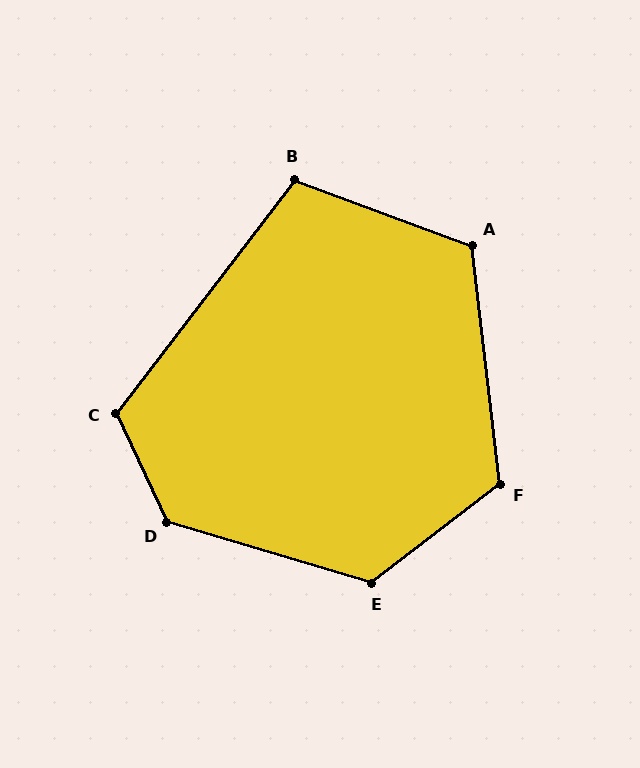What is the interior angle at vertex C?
Approximately 118 degrees (obtuse).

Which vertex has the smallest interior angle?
B, at approximately 107 degrees.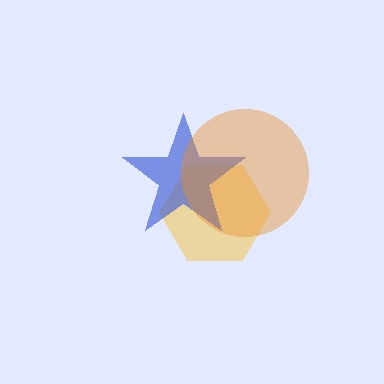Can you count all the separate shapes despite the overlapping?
Yes, there are 3 separate shapes.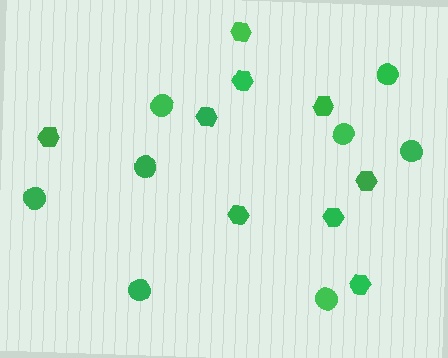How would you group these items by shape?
There are 2 groups: one group of hexagons (9) and one group of circles (8).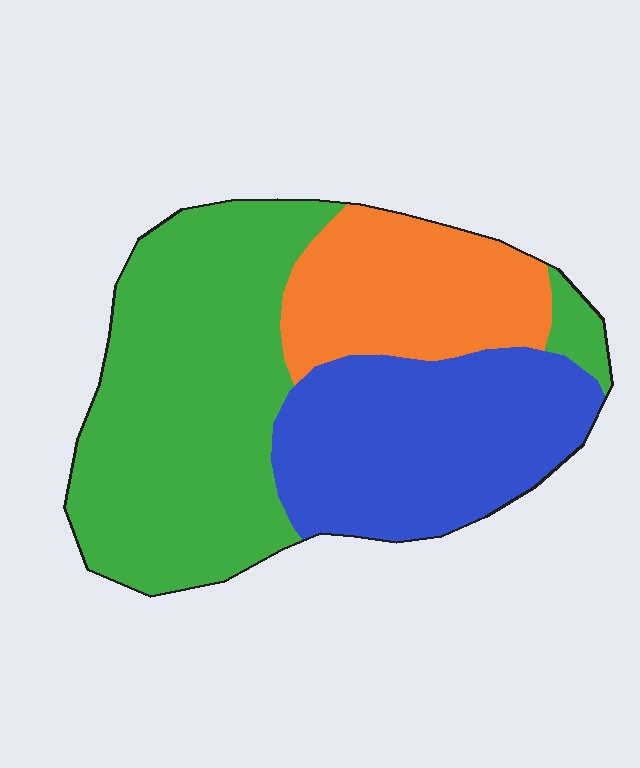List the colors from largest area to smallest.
From largest to smallest: green, blue, orange.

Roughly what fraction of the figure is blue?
Blue takes up between a quarter and a half of the figure.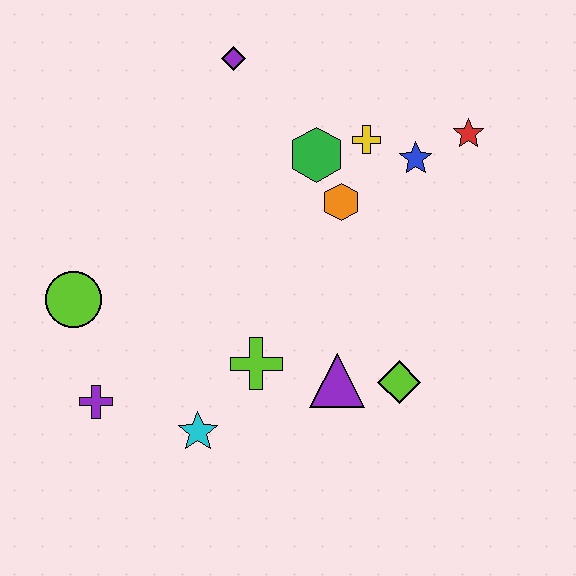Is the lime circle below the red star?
Yes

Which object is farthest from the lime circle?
The red star is farthest from the lime circle.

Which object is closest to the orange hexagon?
The green hexagon is closest to the orange hexagon.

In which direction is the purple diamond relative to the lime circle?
The purple diamond is above the lime circle.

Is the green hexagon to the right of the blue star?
No